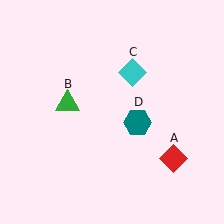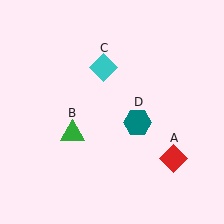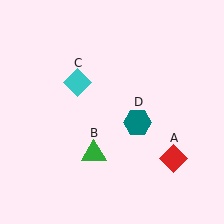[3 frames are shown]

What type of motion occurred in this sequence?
The green triangle (object B), cyan diamond (object C) rotated counterclockwise around the center of the scene.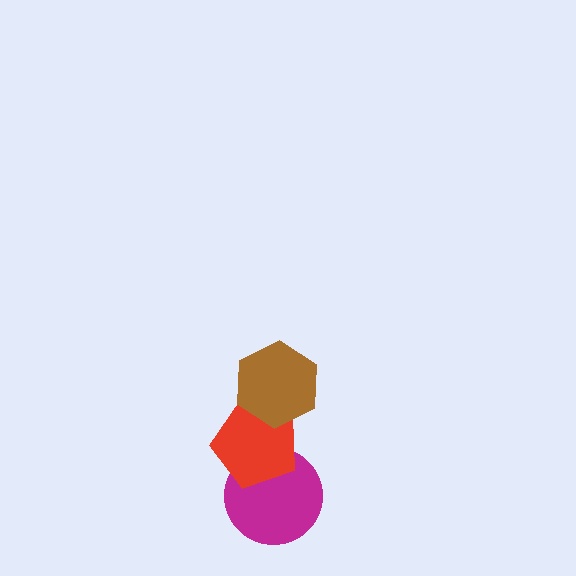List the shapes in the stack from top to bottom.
From top to bottom: the brown hexagon, the red pentagon, the magenta circle.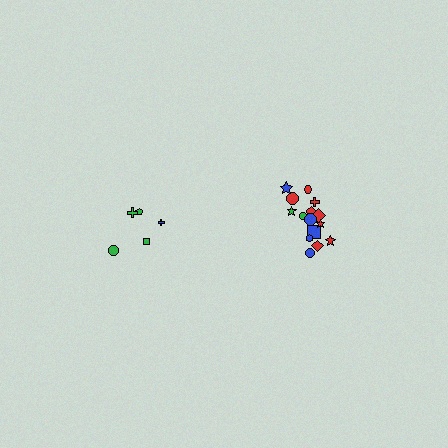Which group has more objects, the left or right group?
The right group.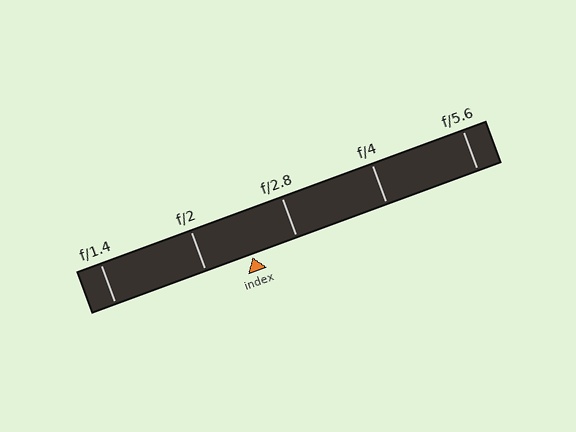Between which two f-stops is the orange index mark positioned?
The index mark is between f/2 and f/2.8.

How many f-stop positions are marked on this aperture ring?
There are 5 f-stop positions marked.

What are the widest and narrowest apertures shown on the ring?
The widest aperture shown is f/1.4 and the narrowest is f/5.6.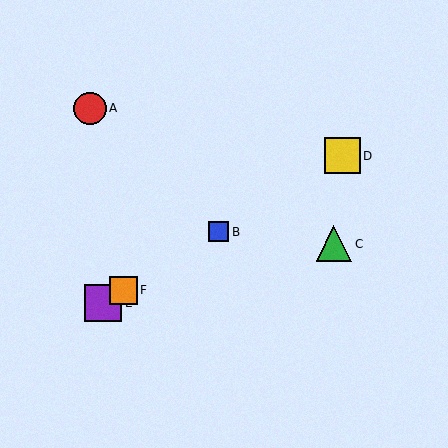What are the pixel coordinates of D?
Object D is at (342, 156).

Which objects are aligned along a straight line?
Objects B, D, E, F are aligned along a straight line.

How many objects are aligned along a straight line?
4 objects (B, D, E, F) are aligned along a straight line.